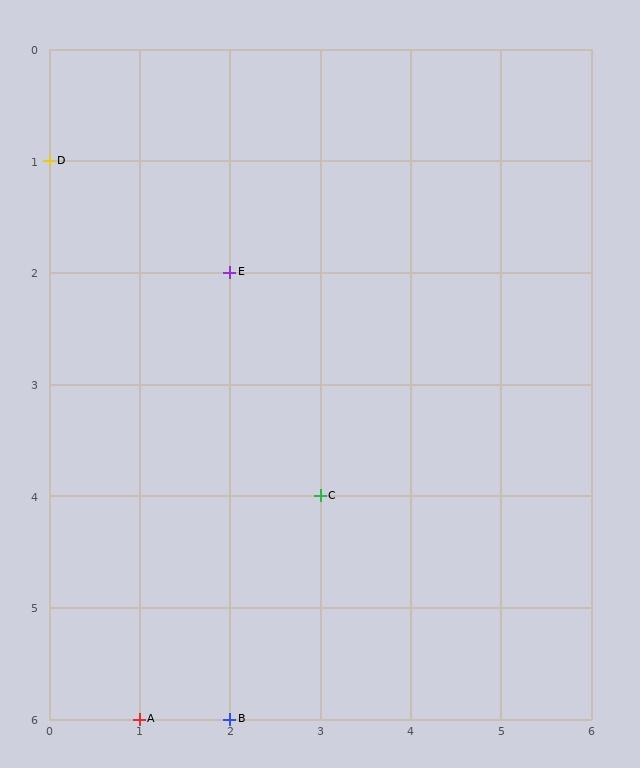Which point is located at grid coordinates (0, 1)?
Point D is at (0, 1).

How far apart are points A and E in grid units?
Points A and E are 1 column and 4 rows apart (about 4.1 grid units diagonally).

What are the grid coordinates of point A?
Point A is at grid coordinates (1, 6).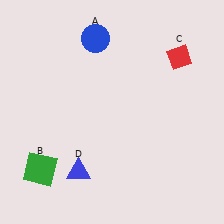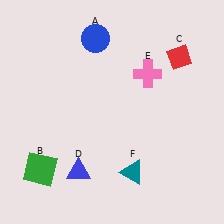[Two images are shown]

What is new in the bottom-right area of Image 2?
A teal triangle (F) was added in the bottom-right area of Image 2.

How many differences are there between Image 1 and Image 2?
There are 2 differences between the two images.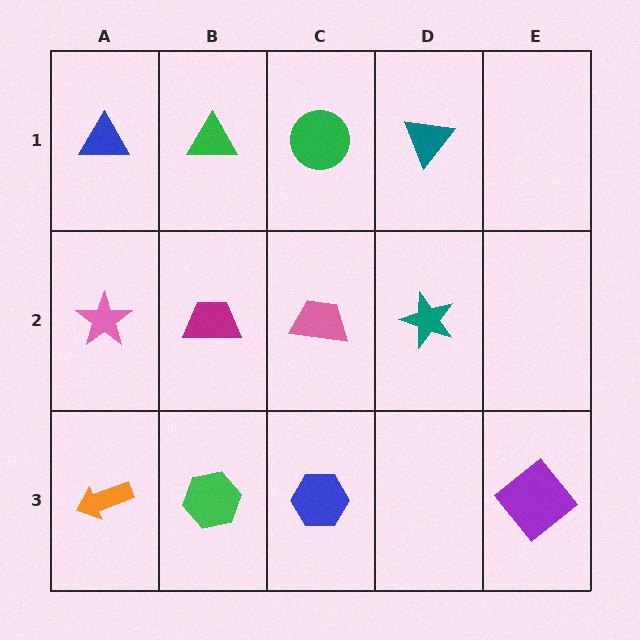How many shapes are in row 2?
4 shapes.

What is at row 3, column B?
A green hexagon.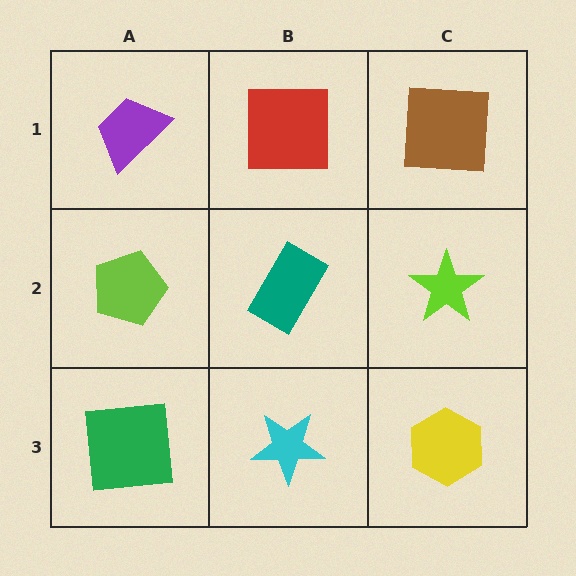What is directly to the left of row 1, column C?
A red square.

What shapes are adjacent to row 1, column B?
A teal rectangle (row 2, column B), a purple trapezoid (row 1, column A), a brown square (row 1, column C).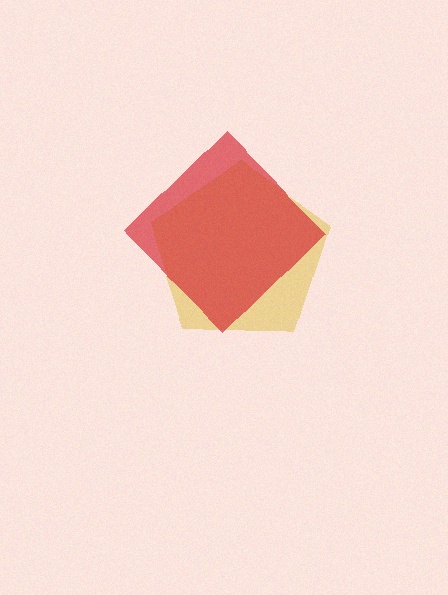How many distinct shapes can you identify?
There are 2 distinct shapes: a yellow pentagon, a red diamond.